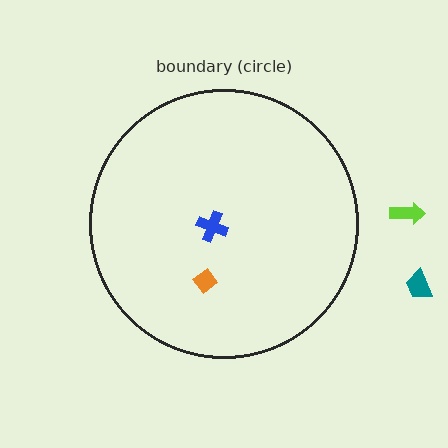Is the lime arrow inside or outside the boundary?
Outside.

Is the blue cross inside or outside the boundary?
Inside.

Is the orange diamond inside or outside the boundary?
Inside.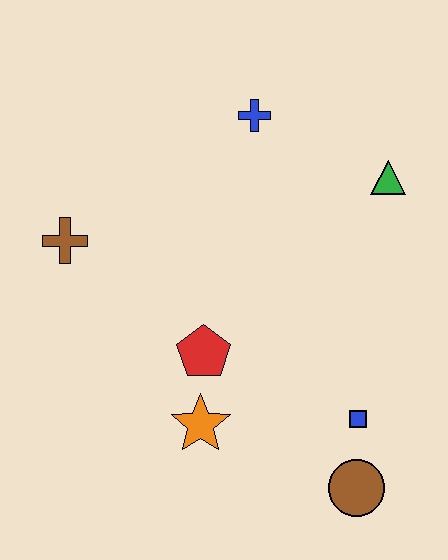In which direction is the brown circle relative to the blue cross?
The brown circle is below the blue cross.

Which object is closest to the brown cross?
The red pentagon is closest to the brown cross.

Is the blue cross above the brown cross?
Yes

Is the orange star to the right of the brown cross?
Yes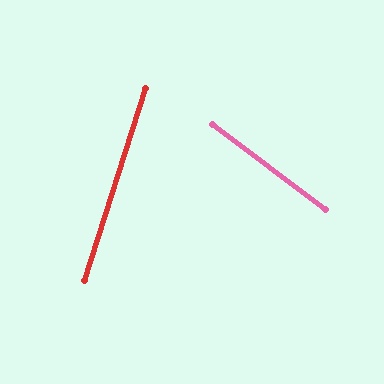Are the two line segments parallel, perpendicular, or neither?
Neither parallel nor perpendicular — they differ by about 71°.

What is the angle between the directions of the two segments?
Approximately 71 degrees.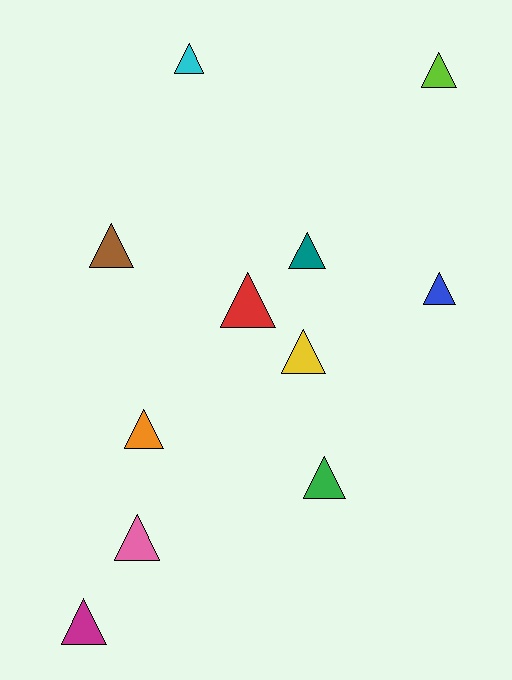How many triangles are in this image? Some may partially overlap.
There are 11 triangles.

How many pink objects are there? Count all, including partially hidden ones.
There is 1 pink object.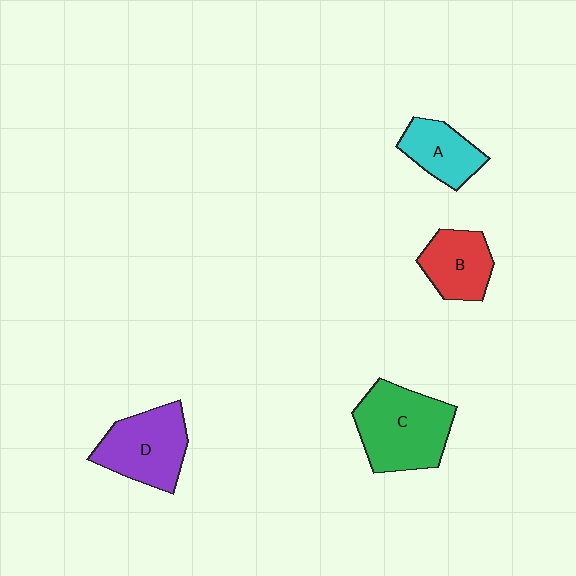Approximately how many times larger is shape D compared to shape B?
Approximately 1.4 times.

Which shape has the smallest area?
Shape A (cyan).